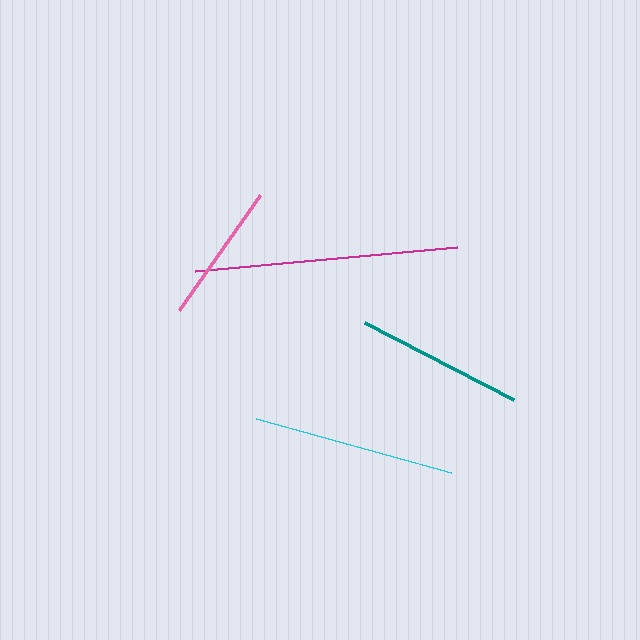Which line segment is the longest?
The magenta line is the longest at approximately 263 pixels.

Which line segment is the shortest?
The pink line is the shortest at approximately 140 pixels.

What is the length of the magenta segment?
The magenta segment is approximately 263 pixels long.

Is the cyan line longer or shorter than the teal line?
The cyan line is longer than the teal line.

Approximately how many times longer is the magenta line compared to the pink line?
The magenta line is approximately 1.9 times the length of the pink line.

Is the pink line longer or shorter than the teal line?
The teal line is longer than the pink line.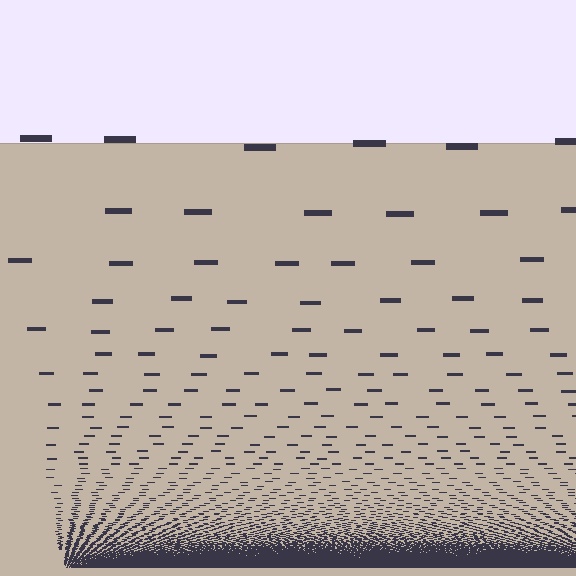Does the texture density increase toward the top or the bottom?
Density increases toward the bottom.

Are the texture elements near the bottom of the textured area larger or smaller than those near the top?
Smaller. The gradient is inverted — elements near the bottom are smaller and denser.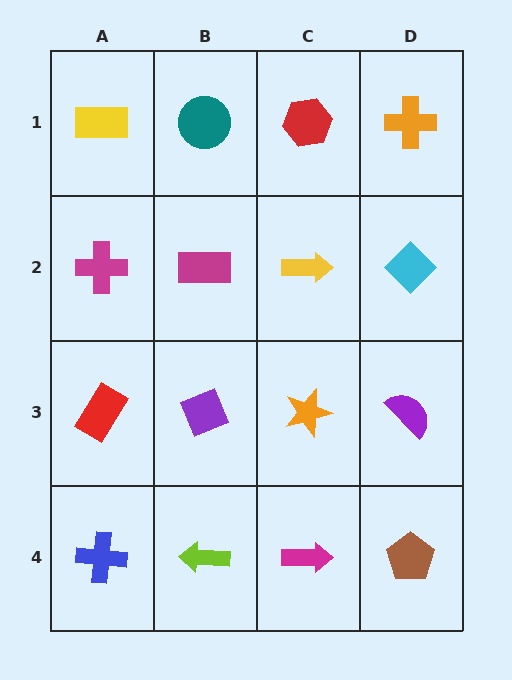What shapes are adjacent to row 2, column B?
A teal circle (row 1, column B), a purple diamond (row 3, column B), a magenta cross (row 2, column A), a yellow arrow (row 2, column C).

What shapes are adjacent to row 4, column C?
An orange star (row 3, column C), a lime arrow (row 4, column B), a brown pentagon (row 4, column D).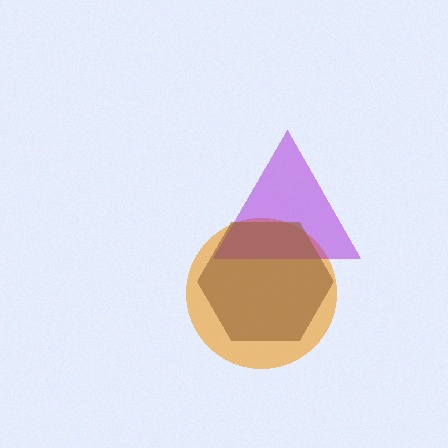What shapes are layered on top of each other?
The layered shapes are: an orange circle, a purple triangle, a brown hexagon.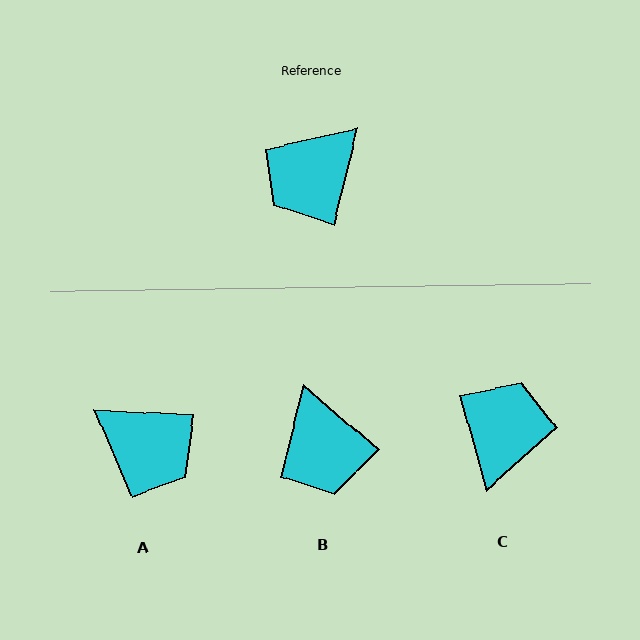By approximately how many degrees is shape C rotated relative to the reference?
Approximately 150 degrees clockwise.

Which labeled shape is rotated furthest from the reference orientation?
C, about 150 degrees away.